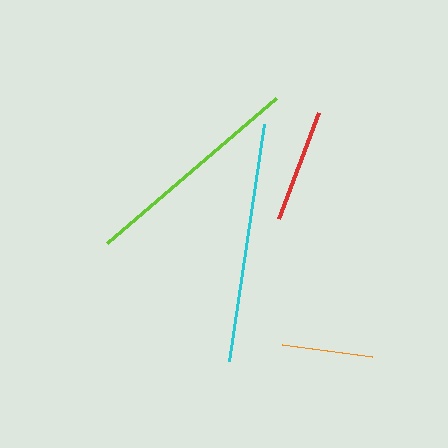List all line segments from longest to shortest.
From longest to shortest: cyan, lime, red, orange.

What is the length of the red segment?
The red segment is approximately 114 pixels long.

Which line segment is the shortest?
The orange line is the shortest at approximately 91 pixels.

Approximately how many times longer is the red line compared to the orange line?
The red line is approximately 1.3 times the length of the orange line.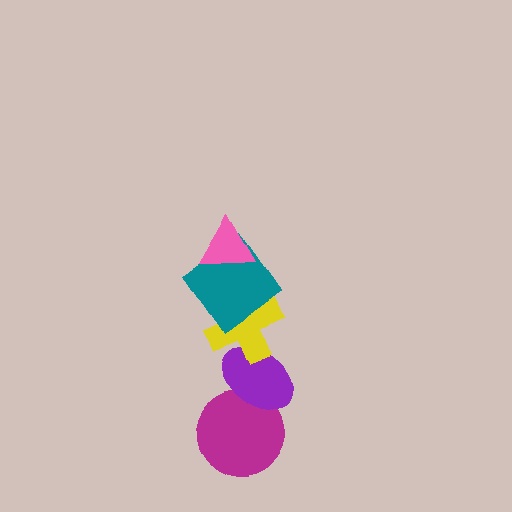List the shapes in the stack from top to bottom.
From top to bottom: the pink triangle, the teal diamond, the yellow cross, the purple ellipse, the magenta circle.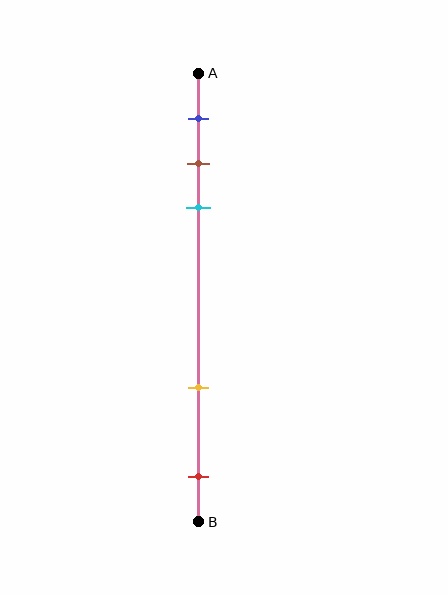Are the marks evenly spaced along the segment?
No, the marks are not evenly spaced.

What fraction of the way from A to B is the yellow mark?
The yellow mark is approximately 70% (0.7) of the way from A to B.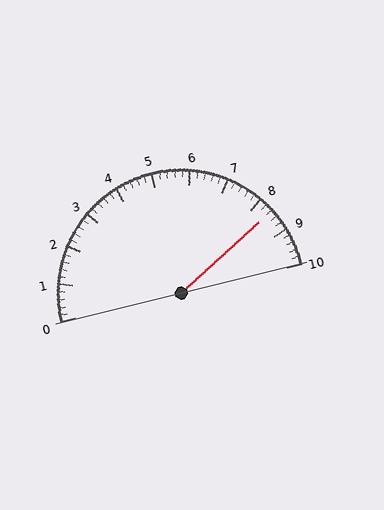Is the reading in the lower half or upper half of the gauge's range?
The reading is in the upper half of the range (0 to 10).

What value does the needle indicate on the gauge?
The needle indicates approximately 8.4.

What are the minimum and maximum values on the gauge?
The gauge ranges from 0 to 10.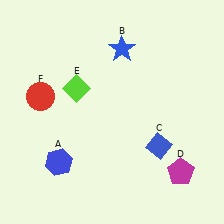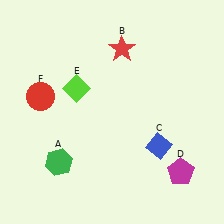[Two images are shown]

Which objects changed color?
A changed from blue to green. B changed from blue to red.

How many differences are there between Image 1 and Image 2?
There are 2 differences between the two images.